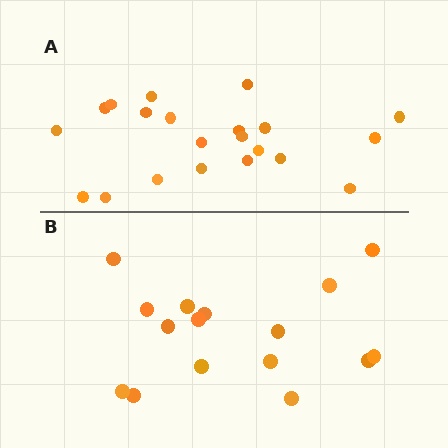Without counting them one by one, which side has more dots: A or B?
Region A (the top region) has more dots.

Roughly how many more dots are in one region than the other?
Region A has about 5 more dots than region B.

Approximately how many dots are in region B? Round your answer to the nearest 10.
About 20 dots. (The exact count is 16, which rounds to 20.)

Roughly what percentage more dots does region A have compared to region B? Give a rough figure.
About 30% more.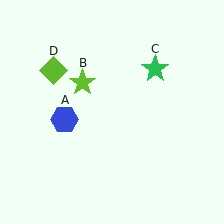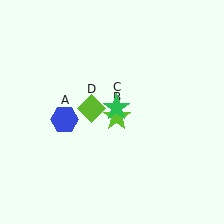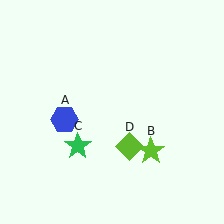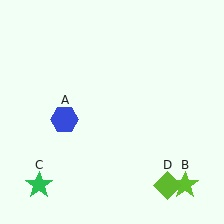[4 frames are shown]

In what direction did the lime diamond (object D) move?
The lime diamond (object D) moved down and to the right.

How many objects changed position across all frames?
3 objects changed position: lime star (object B), green star (object C), lime diamond (object D).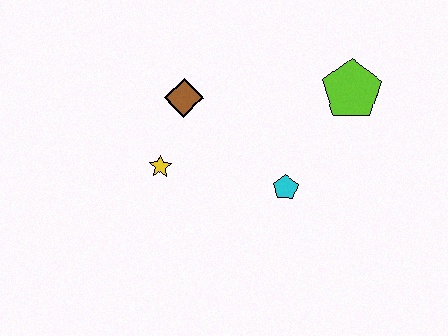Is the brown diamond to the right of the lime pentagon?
No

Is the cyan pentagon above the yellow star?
No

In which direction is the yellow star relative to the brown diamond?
The yellow star is below the brown diamond.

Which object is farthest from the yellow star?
The lime pentagon is farthest from the yellow star.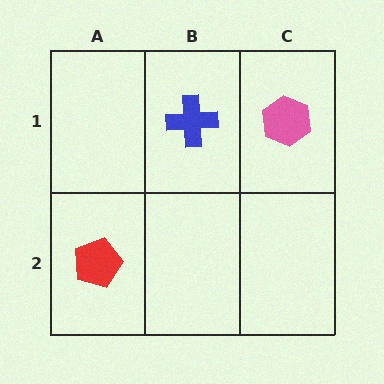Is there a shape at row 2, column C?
No, that cell is empty.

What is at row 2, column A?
A red pentagon.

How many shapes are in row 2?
1 shape.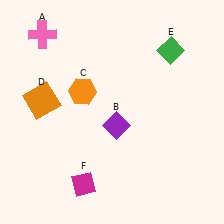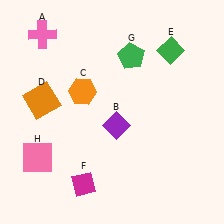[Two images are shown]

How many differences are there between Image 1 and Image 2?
There are 2 differences between the two images.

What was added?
A green pentagon (G), a pink square (H) were added in Image 2.